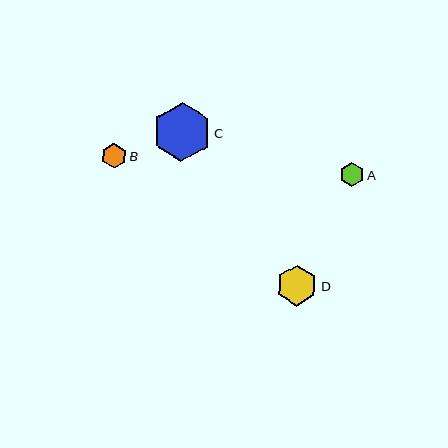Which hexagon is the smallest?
Hexagon B is the smallest with a size of approximately 25 pixels.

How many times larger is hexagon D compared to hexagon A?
Hexagon D is approximately 1.6 times the size of hexagon A.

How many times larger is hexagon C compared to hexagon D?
Hexagon C is approximately 1.4 times the size of hexagon D.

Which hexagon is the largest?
Hexagon C is the largest with a size of approximately 59 pixels.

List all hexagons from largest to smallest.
From largest to smallest: C, D, A, B.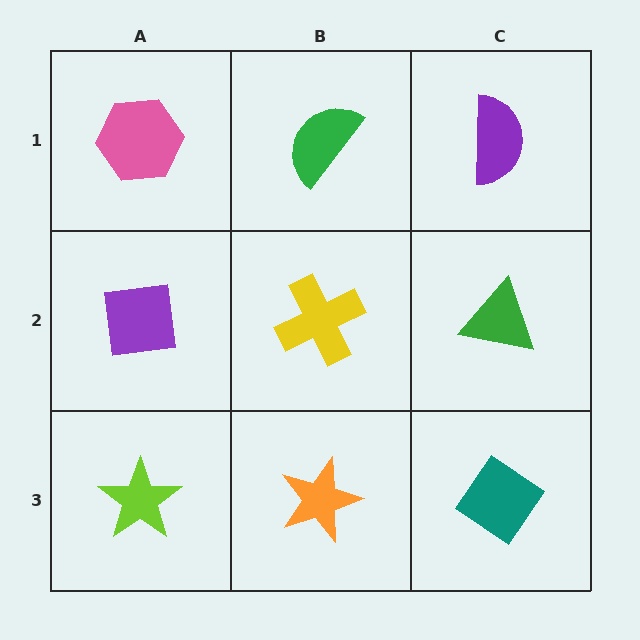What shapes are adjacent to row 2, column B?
A green semicircle (row 1, column B), an orange star (row 3, column B), a purple square (row 2, column A), a green triangle (row 2, column C).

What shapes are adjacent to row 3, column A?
A purple square (row 2, column A), an orange star (row 3, column B).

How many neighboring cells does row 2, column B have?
4.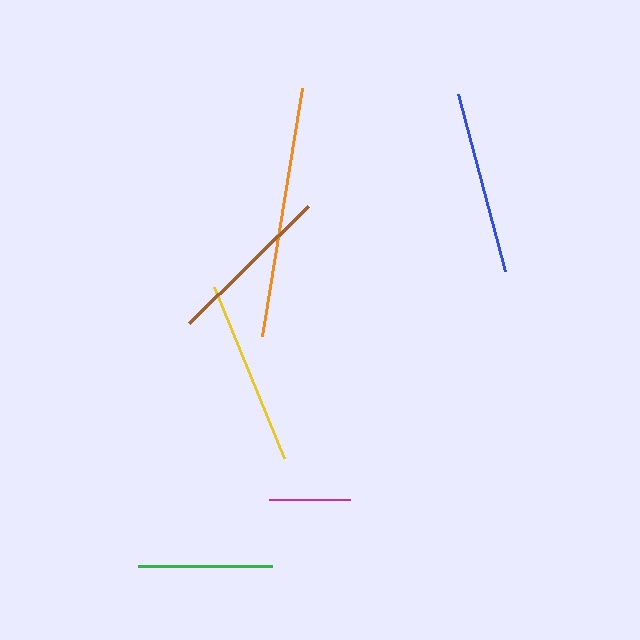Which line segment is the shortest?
The magenta line is the shortest at approximately 82 pixels.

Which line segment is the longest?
The orange line is the longest at approximately 251 pixels.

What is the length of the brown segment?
The brown segment is approximately 167 pixels long.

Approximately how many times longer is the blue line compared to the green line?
The blue line is approximately 1.4 times the length of the green line.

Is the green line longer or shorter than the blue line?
The blue line is longer than the green line.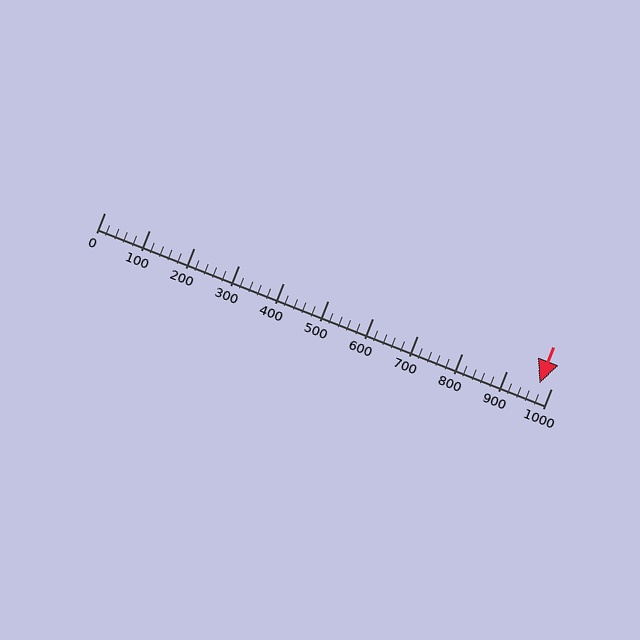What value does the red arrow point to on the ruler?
The red arrow points to approximately 974.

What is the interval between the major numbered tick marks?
The major tick marks are spaced 100 units apart.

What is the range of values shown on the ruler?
The ruler shows values from 0 to 1000.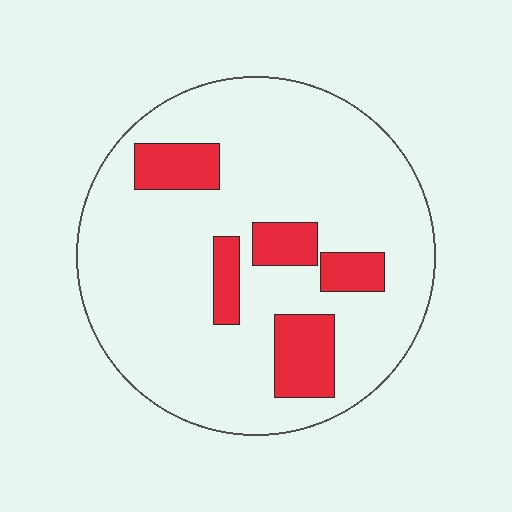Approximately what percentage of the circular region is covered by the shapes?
Approximately 15%.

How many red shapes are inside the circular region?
5.